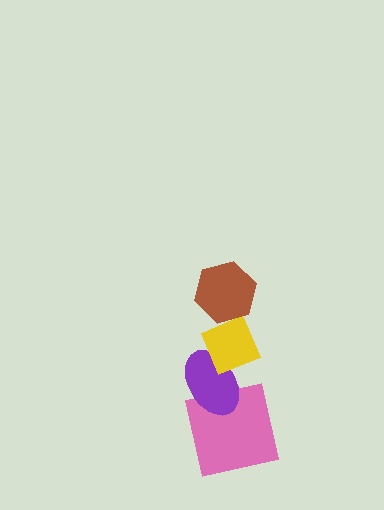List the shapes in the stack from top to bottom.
From top to bottom: the brown hexagon, the yellow diamond, the purple ellipse, the pink square.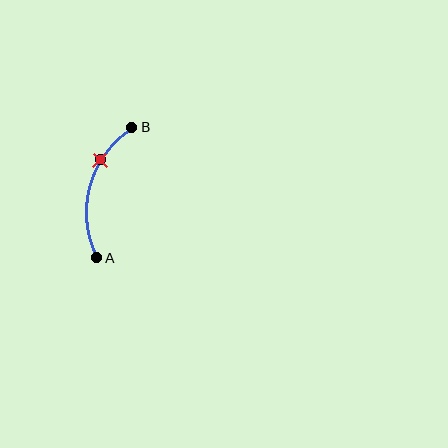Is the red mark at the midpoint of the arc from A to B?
No. The red mark lies on the arc but is closer to endpoint B. The arc midpoint would be at the point on the curve equidistant along the arc from both A and B.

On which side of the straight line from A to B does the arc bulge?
The arc bulges to the left of the straight line connecting A and B.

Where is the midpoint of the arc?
The arc midpoint is the point on the curve farthest from the straight line joining A and B. It sits to the left of that line.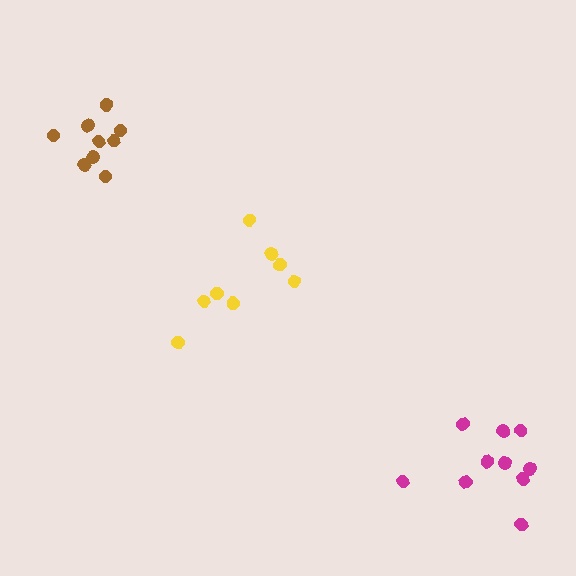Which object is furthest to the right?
The magenta cluster is rightmost.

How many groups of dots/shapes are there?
There are 3 groups.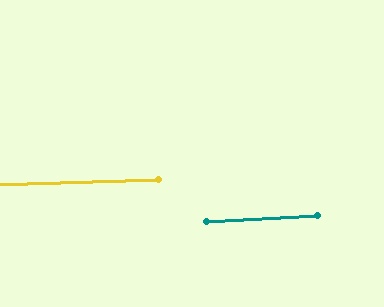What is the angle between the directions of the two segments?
Approximately 2 degrees.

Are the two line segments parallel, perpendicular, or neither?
Parallel — their directions differ by only 1.5°.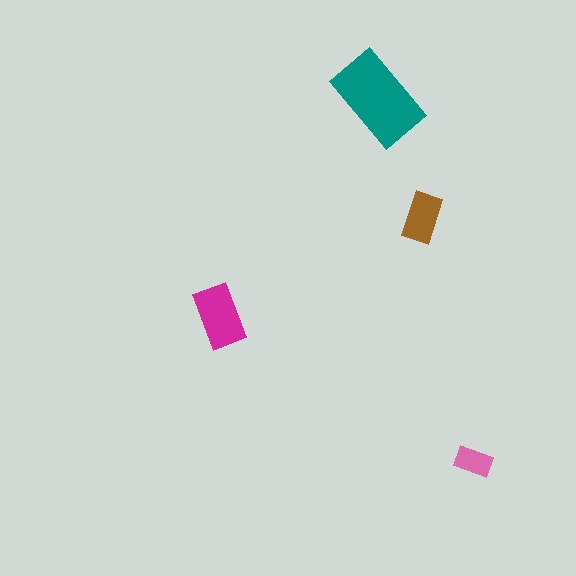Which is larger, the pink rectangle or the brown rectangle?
The brown one.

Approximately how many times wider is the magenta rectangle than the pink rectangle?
About 1.5 times wider.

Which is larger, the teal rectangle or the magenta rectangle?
The teal one.